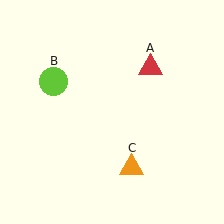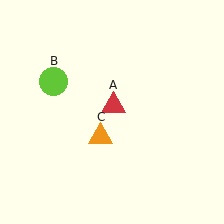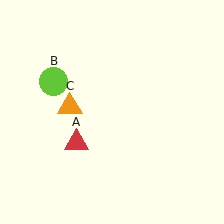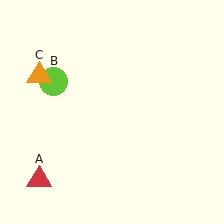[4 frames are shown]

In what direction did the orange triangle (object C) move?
The orange triangle (object C) moved up and to the left.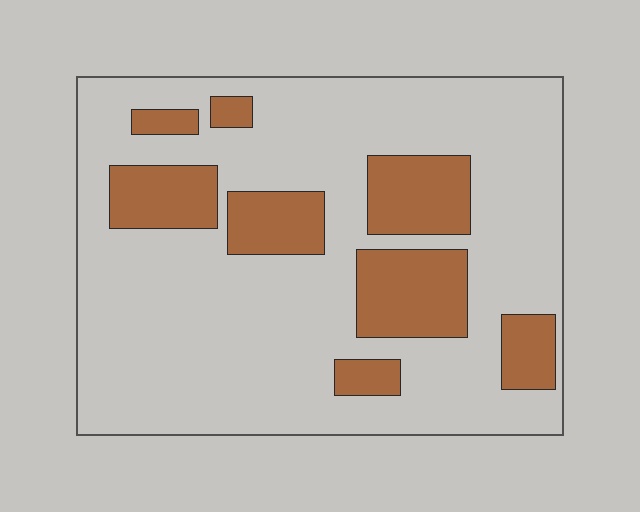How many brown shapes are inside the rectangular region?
8.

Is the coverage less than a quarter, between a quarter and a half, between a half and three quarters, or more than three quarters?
Less than a quarter.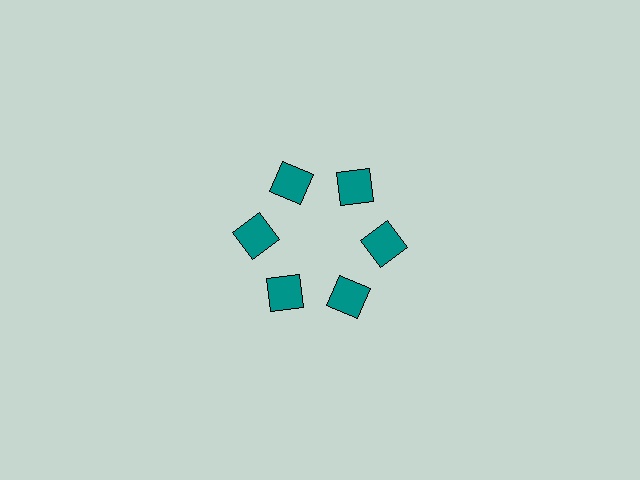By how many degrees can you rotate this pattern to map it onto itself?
The pattern maps onto itself every 60 degrees of rotation.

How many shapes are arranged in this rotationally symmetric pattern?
There are 6 shapes, arranged in 6 groups of 1.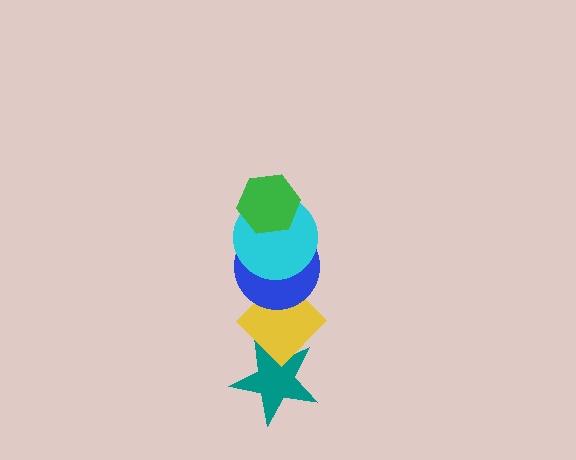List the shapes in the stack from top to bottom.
From top to bottom: the green hexagon, the cyan circle, the blue circle, the yellow diamond, the teal star.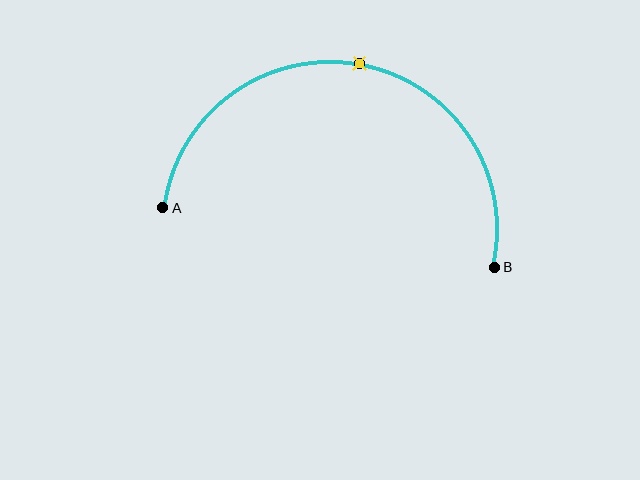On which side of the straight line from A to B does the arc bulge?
The arc bulges above the straight line connecting A and B.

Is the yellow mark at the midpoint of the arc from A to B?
Yes. The yellow mark lies on the arc at equal arc-length from both A and B — it is the arc midpoint.